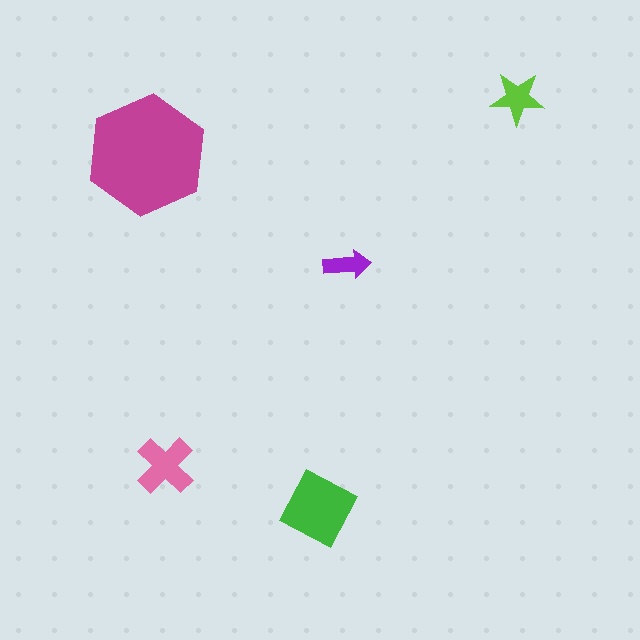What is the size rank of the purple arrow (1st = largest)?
5th.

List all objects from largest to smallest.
The magenta hexagon, the green diamond, the pink cross, the lime star, the purple arrow.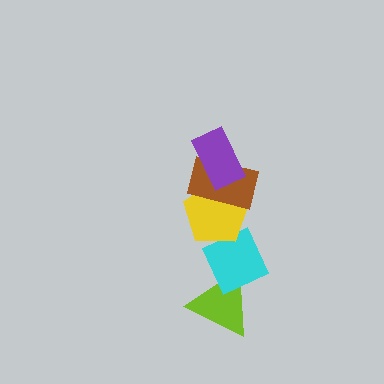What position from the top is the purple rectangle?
The purple rectangle is 1st from the top.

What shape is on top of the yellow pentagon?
The brown rectangle is on top of the yellow pentagon.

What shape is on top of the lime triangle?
The cyan diamond is on top of the lime triangle.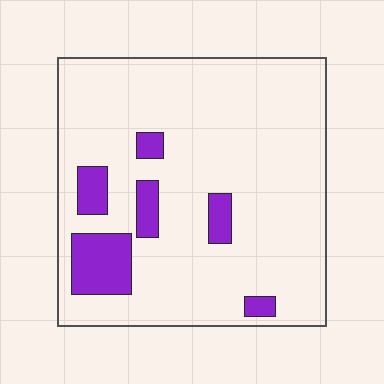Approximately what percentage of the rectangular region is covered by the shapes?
Approximately 15%.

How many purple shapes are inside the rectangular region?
6.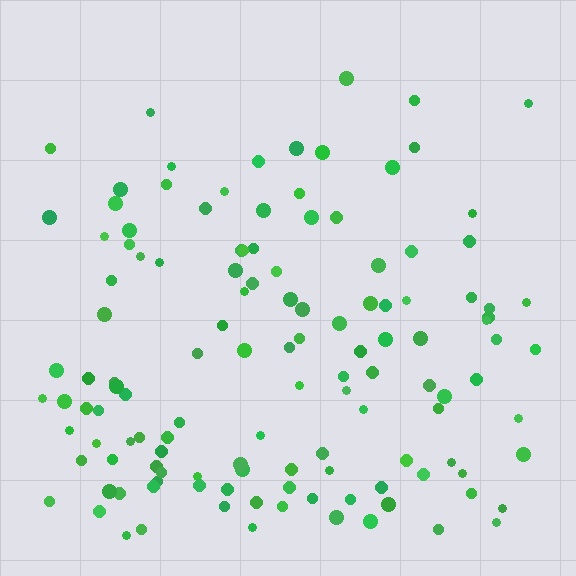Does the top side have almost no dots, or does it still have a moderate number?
Still a moderate number, just noticeably fewer than the bottom.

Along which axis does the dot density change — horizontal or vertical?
Vertical.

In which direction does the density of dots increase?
From top to bottom, with the bottom side densest.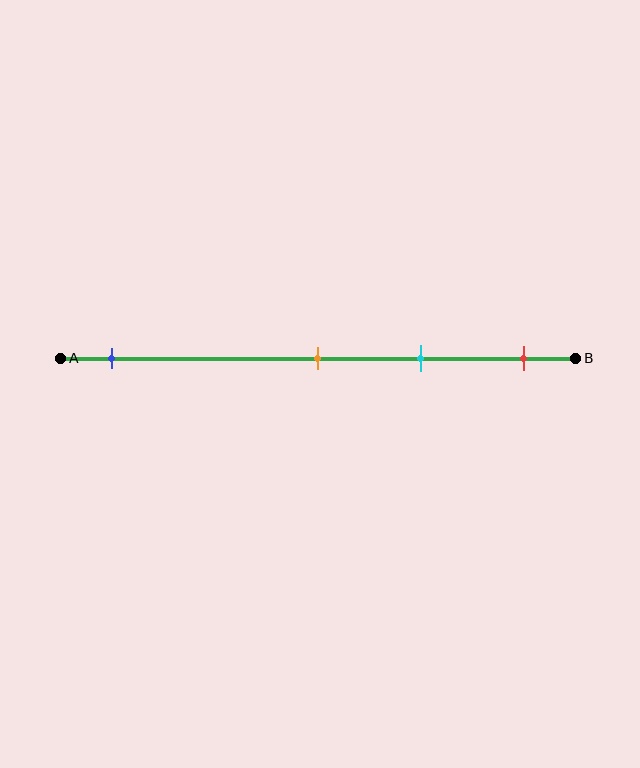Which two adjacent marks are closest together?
The orange and cyan marks are the closest adjacent pair.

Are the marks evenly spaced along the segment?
No, the marks are not evenly spaced.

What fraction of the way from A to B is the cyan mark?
The cyan mark is approximately 70% (0.7) of the way from A to B.